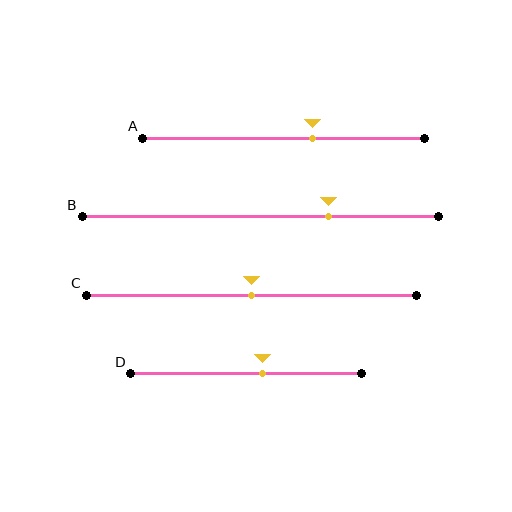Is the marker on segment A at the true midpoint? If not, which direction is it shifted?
No, the marker on segment A is shifted to the right by about 10% of the segment length.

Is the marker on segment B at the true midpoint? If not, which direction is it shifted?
No, the marker on segment B is shifted to the right by about 19% of the segment length.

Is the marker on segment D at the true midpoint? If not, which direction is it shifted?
No, the marker on segment D is shifted to the right by about 7% of the segment length.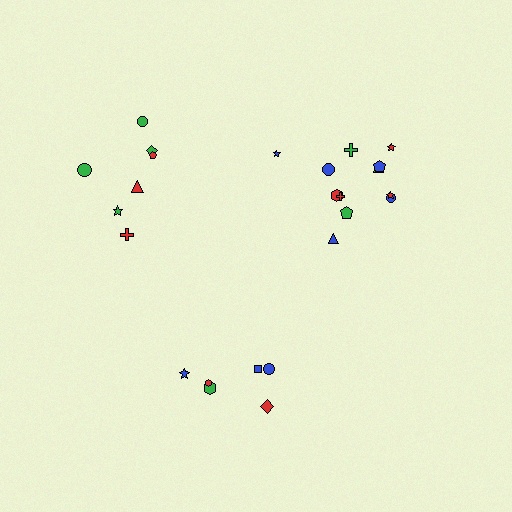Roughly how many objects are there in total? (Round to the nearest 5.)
Roughly 25 objects in total.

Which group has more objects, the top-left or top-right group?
The top-right group.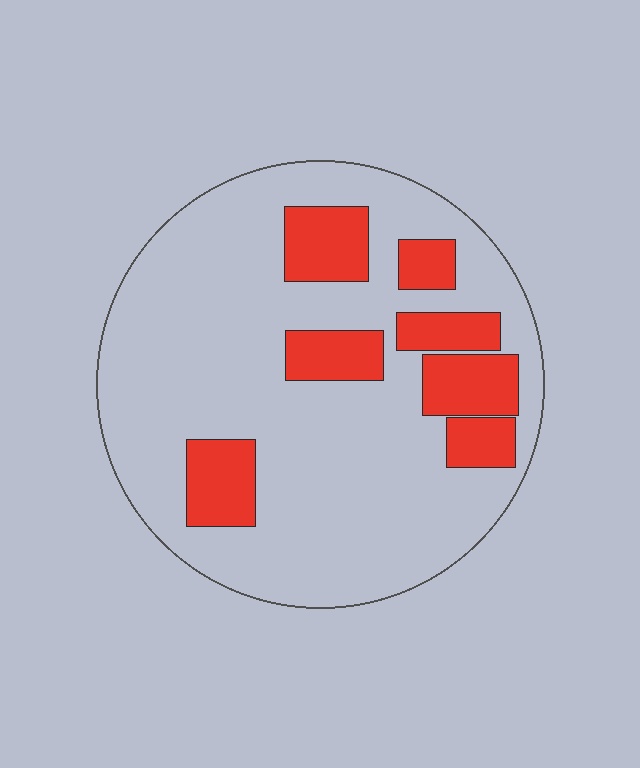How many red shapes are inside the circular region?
7.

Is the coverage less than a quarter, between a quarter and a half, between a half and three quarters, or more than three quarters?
Less than a quarter.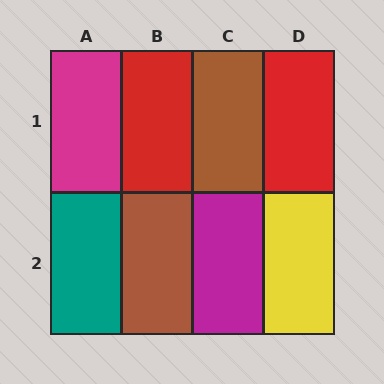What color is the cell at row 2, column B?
Brown.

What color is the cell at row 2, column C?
Magenta.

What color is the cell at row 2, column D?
Yellow.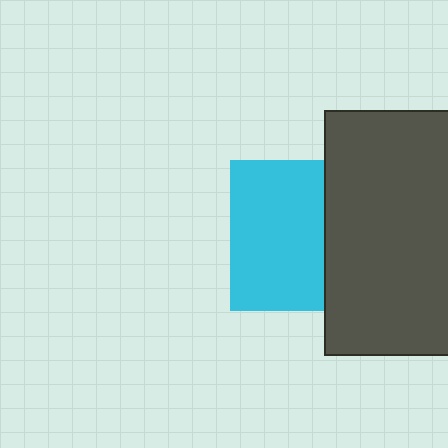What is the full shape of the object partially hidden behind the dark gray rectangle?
The partially hidden object is a cyan square.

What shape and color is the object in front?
The object in front is a dark gray rectangle.